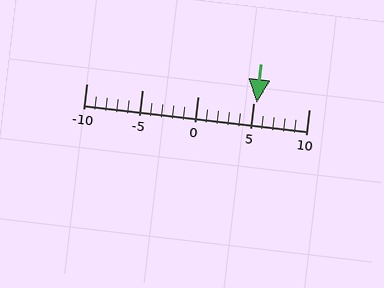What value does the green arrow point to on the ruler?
The green arrow points to approximately 5.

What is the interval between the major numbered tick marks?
The major tick marks are spaced 5 units apart.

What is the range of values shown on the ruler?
The ruler shows values from -10 to 10.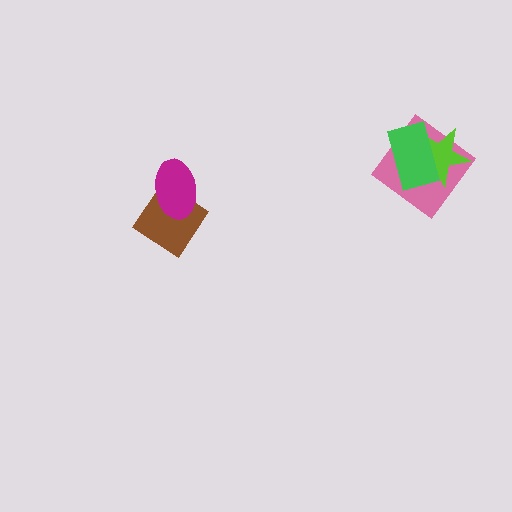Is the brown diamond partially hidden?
Yes, it is partially covered by another shape.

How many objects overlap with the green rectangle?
2 objects overlap with the green rectangle.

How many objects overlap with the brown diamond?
1 object overlaps with the brown diamond.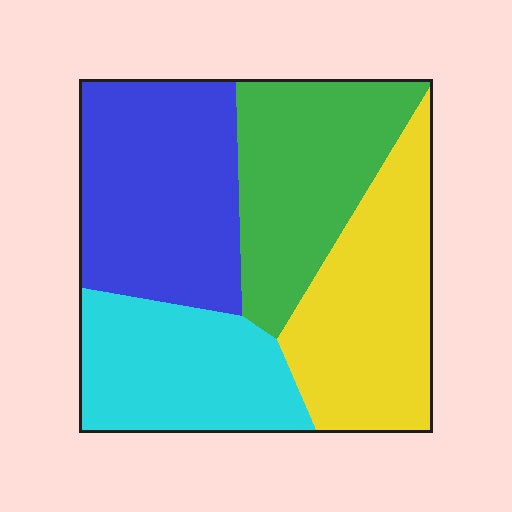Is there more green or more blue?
Blue.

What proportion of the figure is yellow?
Yellow takes up about one quarter (1/4) of the figure.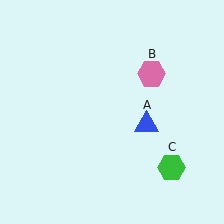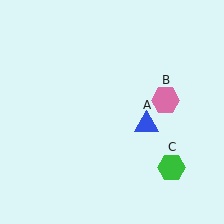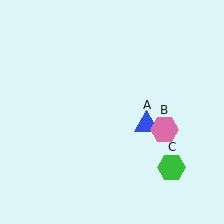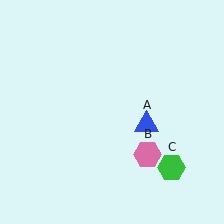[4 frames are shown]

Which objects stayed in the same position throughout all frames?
Blue triangle (object A) and green hexagon (object C) remained stationary.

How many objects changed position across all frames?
1 object changed position: pink hexagon (object B).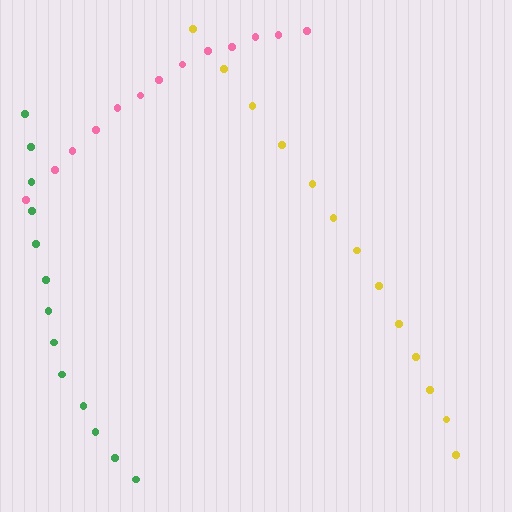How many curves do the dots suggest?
There are 3 distinct paths.